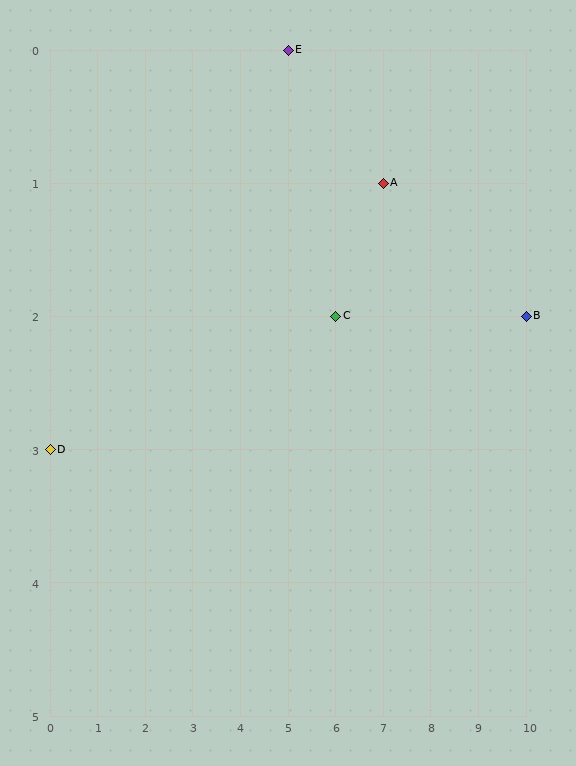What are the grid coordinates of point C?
Point C is at grid coordinates (6, 2).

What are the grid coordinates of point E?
Point E is at grid coordinates (5, 0).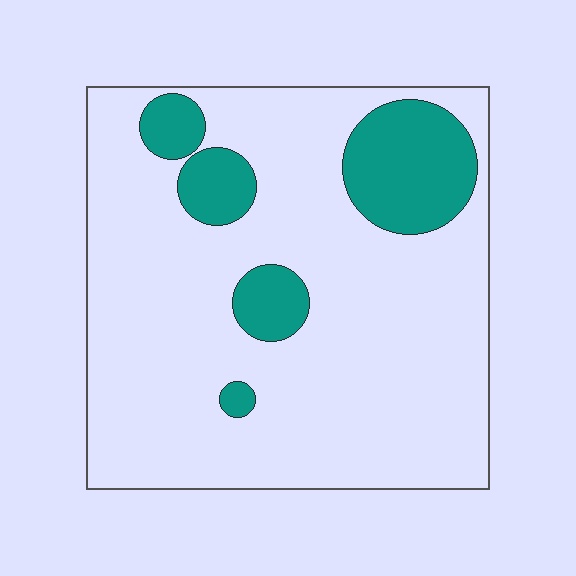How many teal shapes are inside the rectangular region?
5.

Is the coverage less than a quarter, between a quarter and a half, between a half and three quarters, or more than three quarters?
Less than a quarter.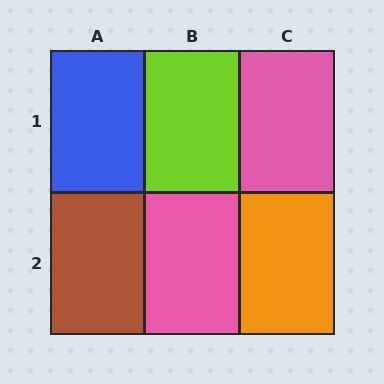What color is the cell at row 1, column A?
Blue.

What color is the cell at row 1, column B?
Lime.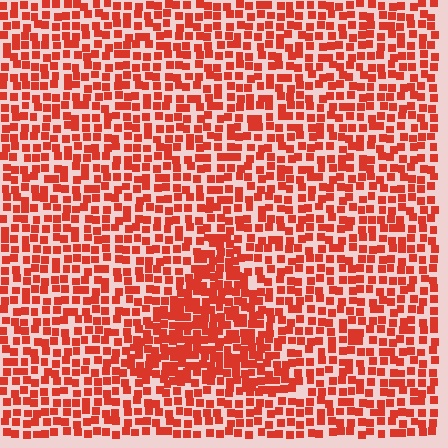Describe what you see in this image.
The image contains small red elements arranged at two different densities. A triangle-shaped region is visible where the elements are more densely packed than the surrounding area.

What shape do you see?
I see a triangle.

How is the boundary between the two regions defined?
The boundary is defined by a change in element density (approximately 1.6x ratio). All elements are the same color, size, and shape.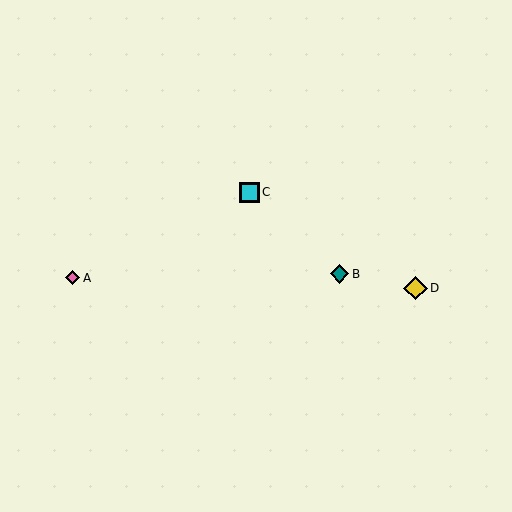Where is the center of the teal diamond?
The center of the teal diamond is at (339, 274).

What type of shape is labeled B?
Shape B is a teal diamond.